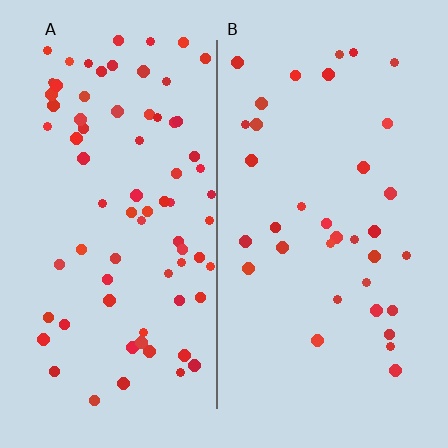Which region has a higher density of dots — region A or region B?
A (the left).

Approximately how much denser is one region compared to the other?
Approximately 2.1× — region A over region B.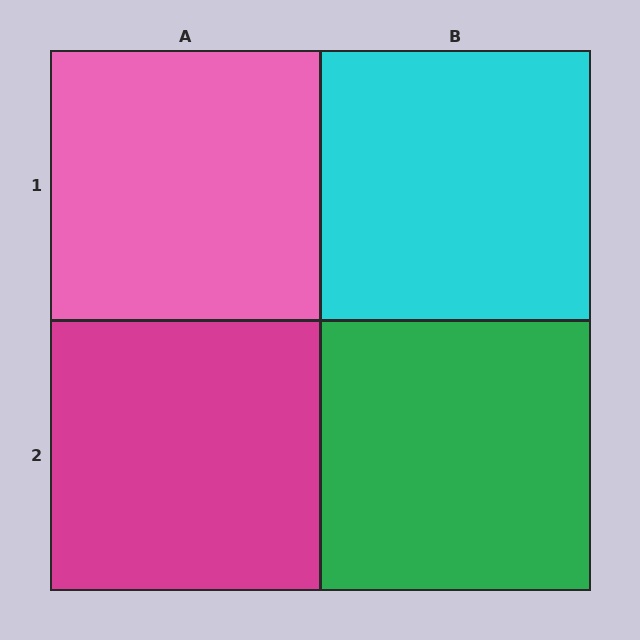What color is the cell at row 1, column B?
Cyan.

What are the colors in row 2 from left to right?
Magenta, green.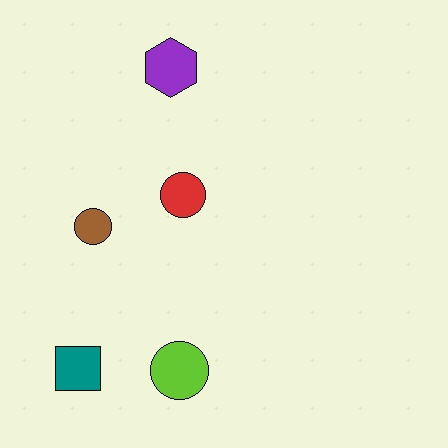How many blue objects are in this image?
There are no blue objects.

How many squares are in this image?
There is 1 square.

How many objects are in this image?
There are 5 objects.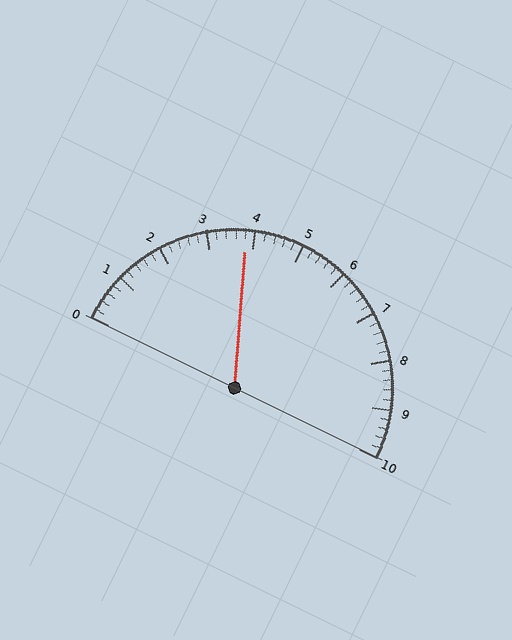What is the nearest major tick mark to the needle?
The nearest major tick mark is 4.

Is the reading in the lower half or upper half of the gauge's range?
The reading is in the lower half of the range (0 to 10).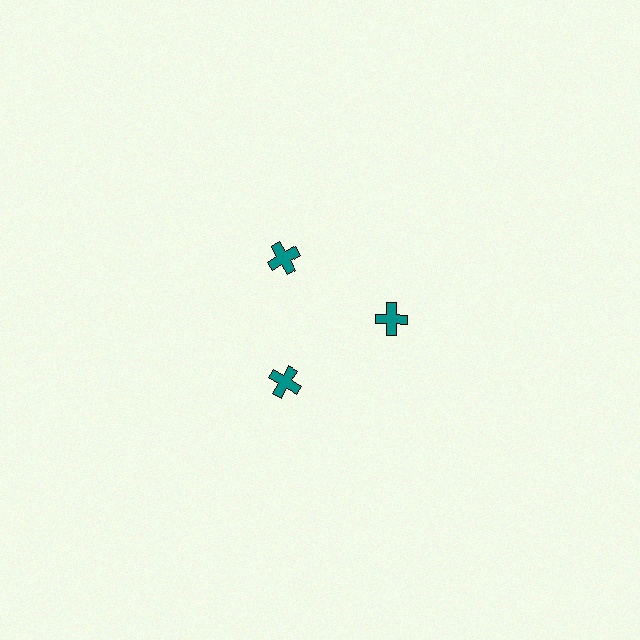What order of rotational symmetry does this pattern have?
This pattern has 3-fold rotational symmetry.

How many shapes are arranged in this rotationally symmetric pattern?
There are 3 shapes, arranged in 3 groups of 1.